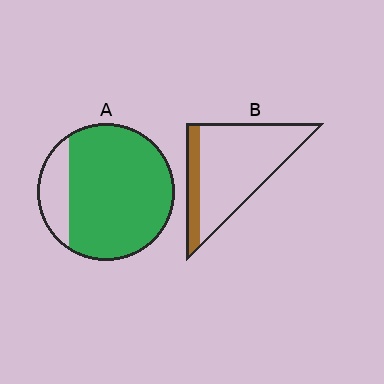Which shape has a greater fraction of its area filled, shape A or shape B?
Shape A.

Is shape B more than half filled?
No.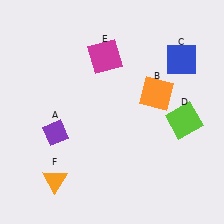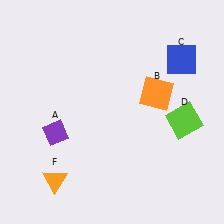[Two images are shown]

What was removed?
The magenta square (E) was removed in Image 2.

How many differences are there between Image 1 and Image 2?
There is 1 difference between the two images.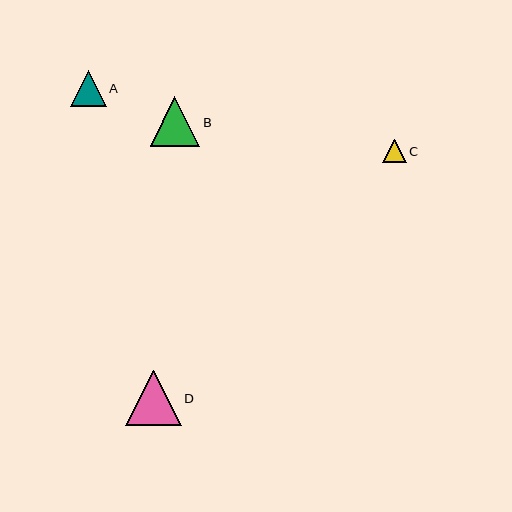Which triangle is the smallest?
Triangle C is the smallest with a size of approximately 24 pixels.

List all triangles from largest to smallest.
From largest to smallest: D, B, A, C.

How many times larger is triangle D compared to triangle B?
Triangle D is approximately 1.1 times the size of triangle B.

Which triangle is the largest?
Triangle D is the largest with a size of approximately 55 pixels.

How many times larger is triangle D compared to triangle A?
Triangle D is approximately 1.5 times the size of triangle A.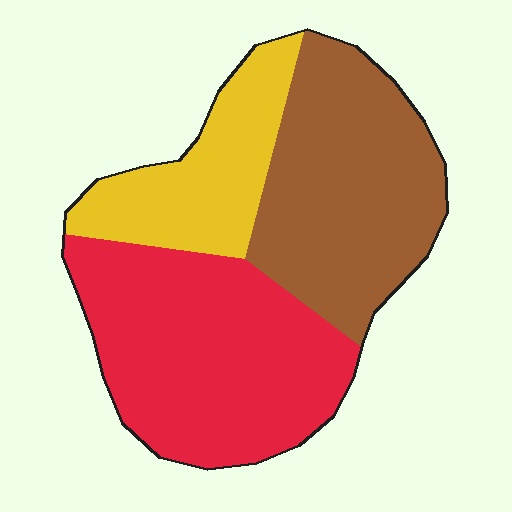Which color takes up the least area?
Yellow, at roughly 20%.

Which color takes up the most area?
Red, at roughly 40%.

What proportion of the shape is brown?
Brown covers around 35% of the shape.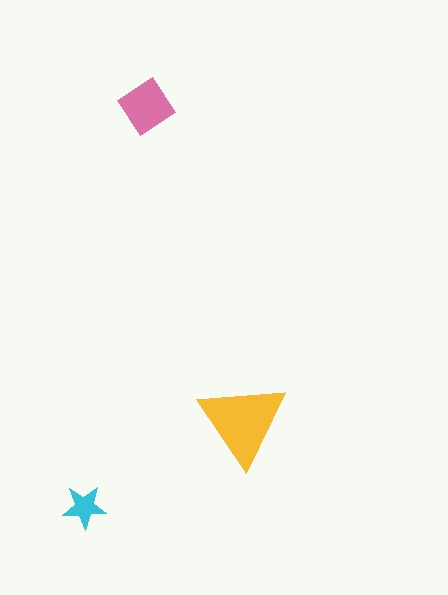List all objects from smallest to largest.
The cyan star, the pink diamond, the yellow triangle.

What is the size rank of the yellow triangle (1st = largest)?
1st.